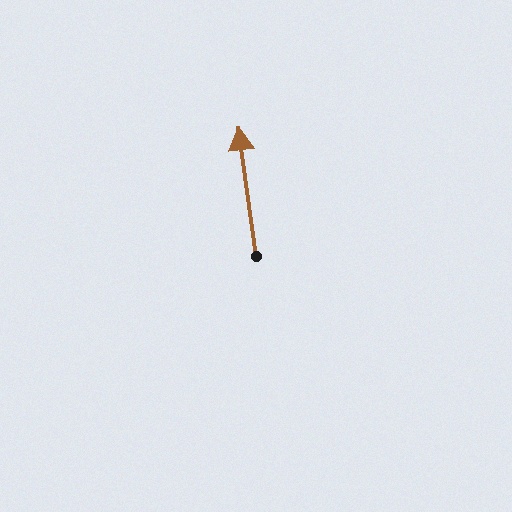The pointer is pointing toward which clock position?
Roughly 12 o'clock.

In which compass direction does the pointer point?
North.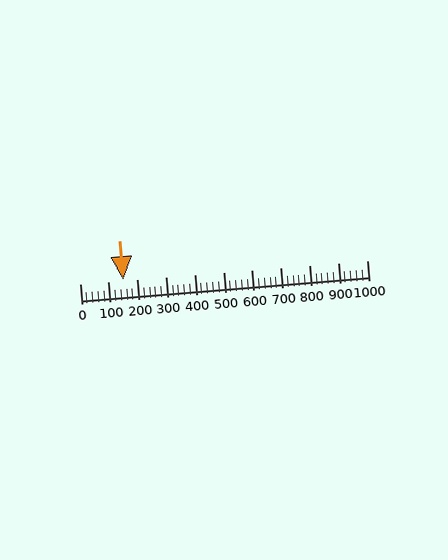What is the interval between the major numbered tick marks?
The major tick marks are spaced 100 units apart.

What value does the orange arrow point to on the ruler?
The orange arrow points to approximately 150.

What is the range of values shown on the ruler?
The ruler shows values from 0 to 1000.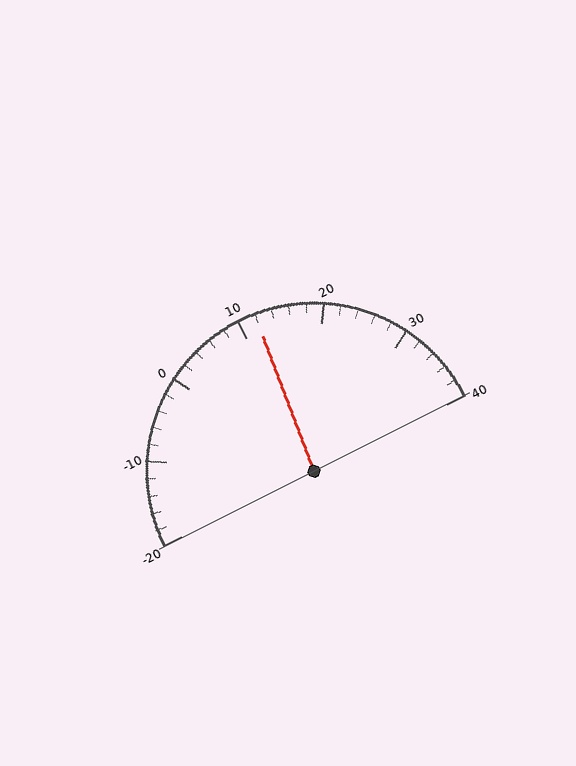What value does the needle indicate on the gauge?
The needle indicates approximately 12.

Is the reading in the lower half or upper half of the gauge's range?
The reading is in the upper half of the range (-20 to 40).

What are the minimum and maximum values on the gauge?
The gauge ranges from -20 to 40.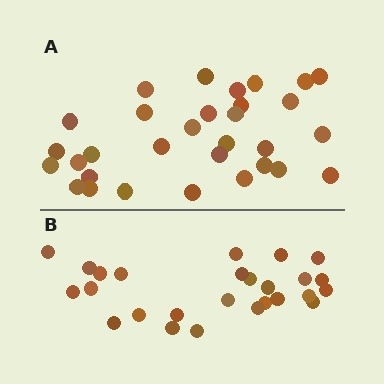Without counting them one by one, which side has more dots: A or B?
Region A (the top region) has more dots.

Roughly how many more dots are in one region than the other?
Region A has about 5 more dots than region B.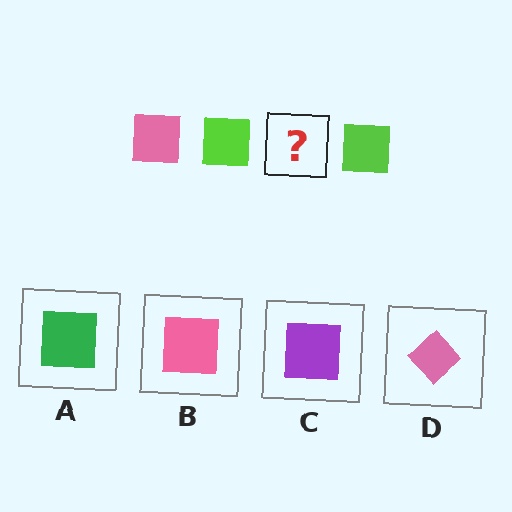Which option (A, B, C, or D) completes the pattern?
B.